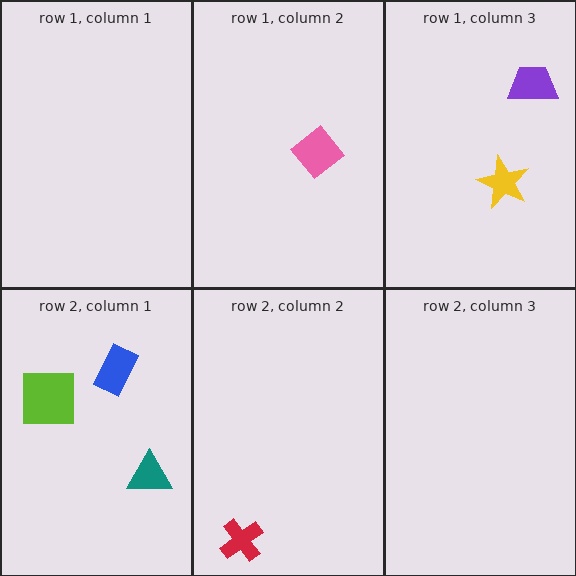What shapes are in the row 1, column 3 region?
The yellow star, the purple trapezoid.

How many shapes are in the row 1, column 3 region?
2.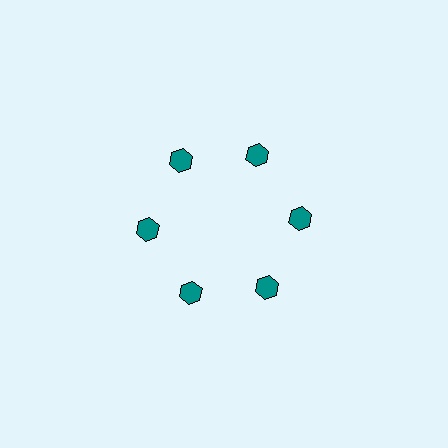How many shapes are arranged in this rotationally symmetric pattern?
There are 6 shapes, arranged in 6 groups of 1.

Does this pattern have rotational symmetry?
Yes, this pattern has 6-fold rotational symmetry. It looks the same after rotating 60 degrees around the center.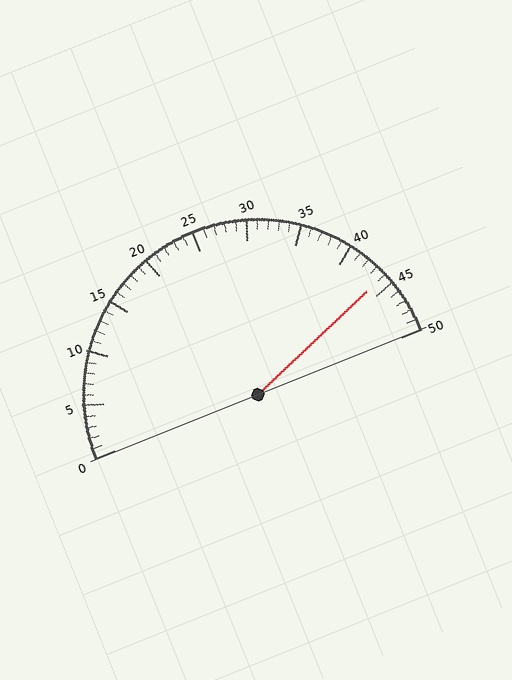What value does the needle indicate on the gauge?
The needle indicates approximately 44.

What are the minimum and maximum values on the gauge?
The gauge ranges from 0 to 50.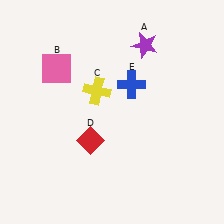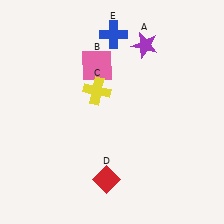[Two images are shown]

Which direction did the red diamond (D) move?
The red diamond (D) moved down.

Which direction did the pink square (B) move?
The pink square (B) moved right.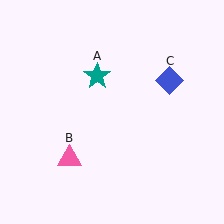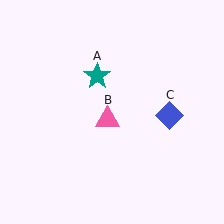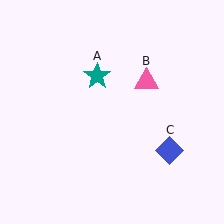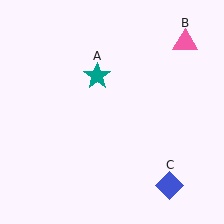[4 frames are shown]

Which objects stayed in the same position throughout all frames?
Teal star (object A) remained stationary.